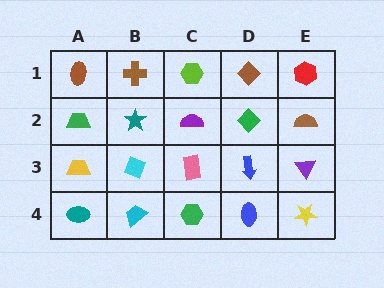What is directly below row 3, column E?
A yellow star.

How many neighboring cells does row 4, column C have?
3.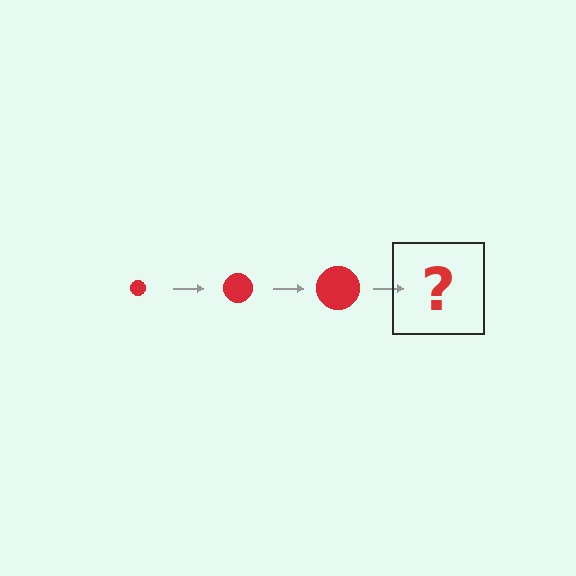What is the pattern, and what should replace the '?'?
The pattern is that the circle gets progressively larger each step. The '?' should be a red circle, larger than the previous one.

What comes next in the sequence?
The next element should be a red circle, larger than the previous one.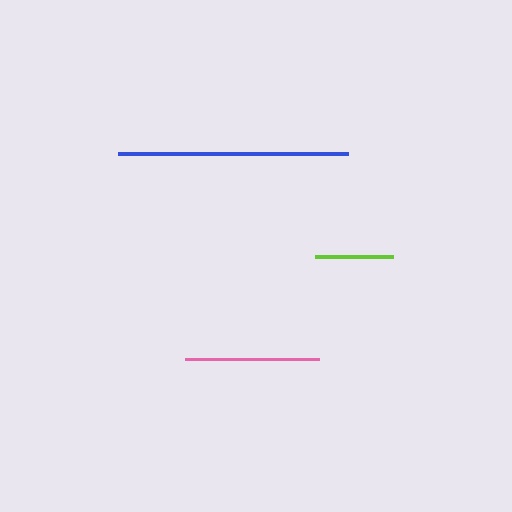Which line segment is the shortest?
The lime line is the shortest at approximately 78 pixels.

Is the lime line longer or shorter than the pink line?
The pink line is longer than the lime line.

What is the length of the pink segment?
The pink segment is approximately 134 pixels long.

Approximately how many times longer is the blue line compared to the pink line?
The blue line is approximately 1.7 times the length of the pink line.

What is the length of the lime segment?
The lime segment is approximately 78 pixels long.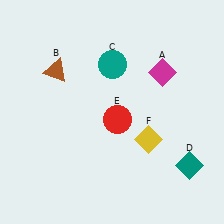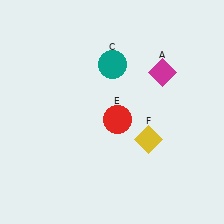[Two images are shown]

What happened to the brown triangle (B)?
The brown triangle (B) was removed in Image 2. It was in the top-left area of Image 1.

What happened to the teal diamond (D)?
The teal diamond (D) was removed in Image 2. It was in the bottom-right area of Image 1.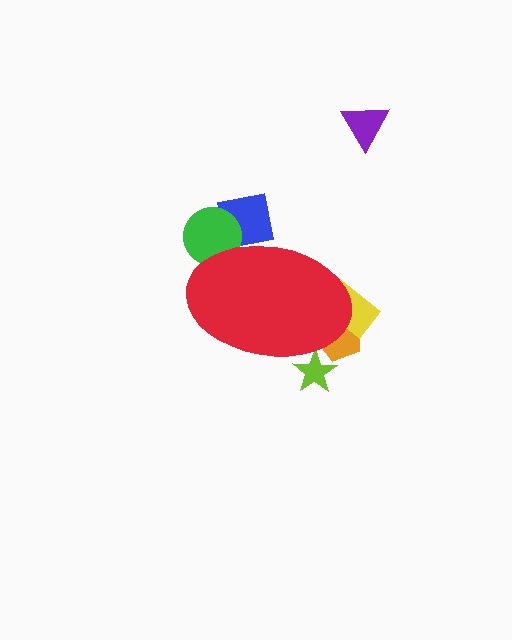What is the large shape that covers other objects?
A red ellipse.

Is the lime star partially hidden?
Yes, the lime star is partially hidden behind the red ellipse.